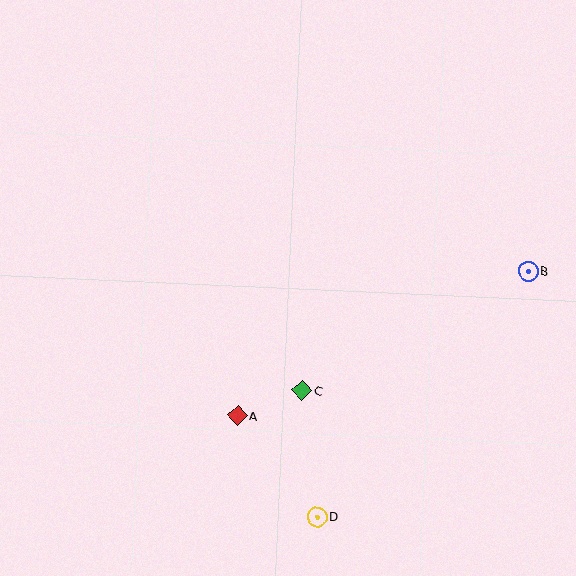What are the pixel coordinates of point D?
Point D is at (317, 517).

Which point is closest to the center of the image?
Point C at (302, 391) is closest to the center.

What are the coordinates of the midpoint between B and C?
The midpoint between B and C is at (415, 331).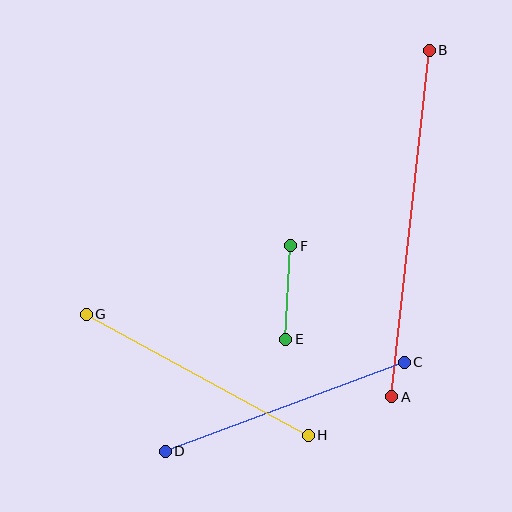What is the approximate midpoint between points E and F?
The midpoint is at approximately (288, 293) pixels.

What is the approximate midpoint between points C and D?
The midpoint is at approximately (285, 407) pixels.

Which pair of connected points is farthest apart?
Points A and B are farthest apart.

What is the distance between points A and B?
The distance is approximately 349 pixels.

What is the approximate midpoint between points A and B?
The midpoint is at approximately (410, 224) pixels.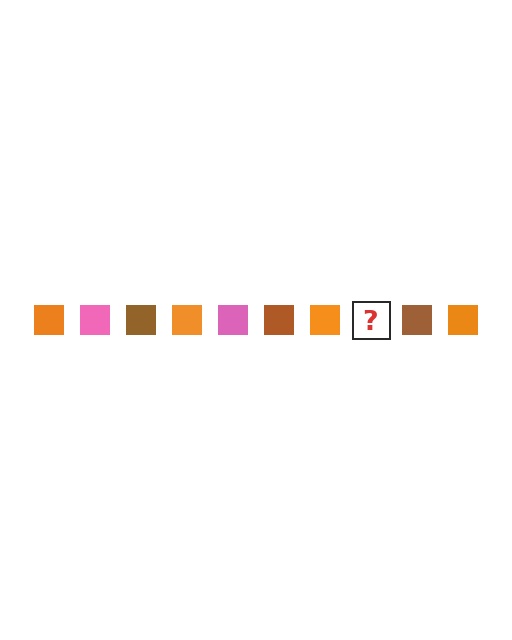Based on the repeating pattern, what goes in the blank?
The blank should be a pink square.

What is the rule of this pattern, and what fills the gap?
The rule is that the pattern cycles through orange, pink, brown squares. The gap should be filled with a pink square.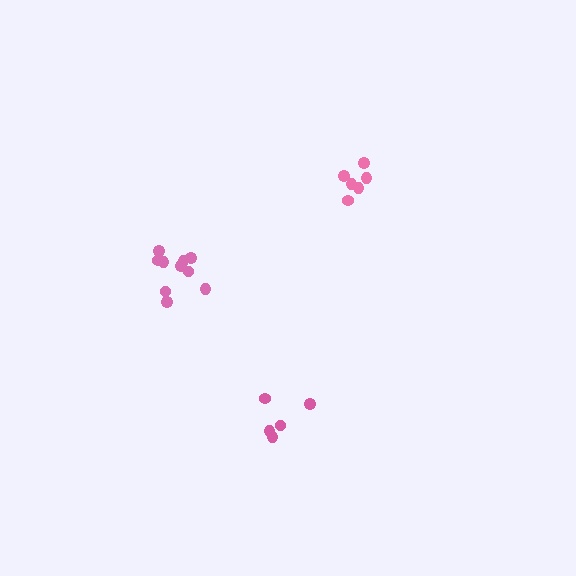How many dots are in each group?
Group 1: 10 dots, Group 2: 6 dots, Group 3: 5 dots (21 total).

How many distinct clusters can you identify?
There are 3 distinct clusters.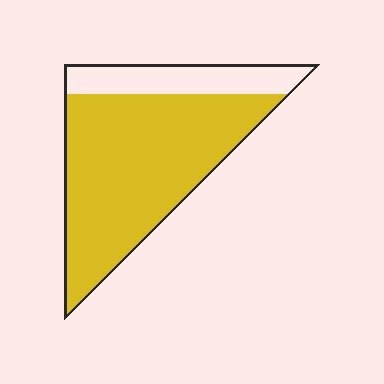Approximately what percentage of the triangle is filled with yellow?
Approximately 80%.